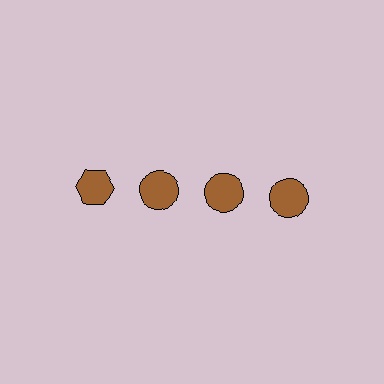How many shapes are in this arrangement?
There are 4 shapes arranged in a grid pattern.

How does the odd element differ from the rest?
It has a different shape: hexagon instead of circle.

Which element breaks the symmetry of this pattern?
The brown hexagon in the top row, leftmost column breaks the symmetry. All other shapes are brown circles.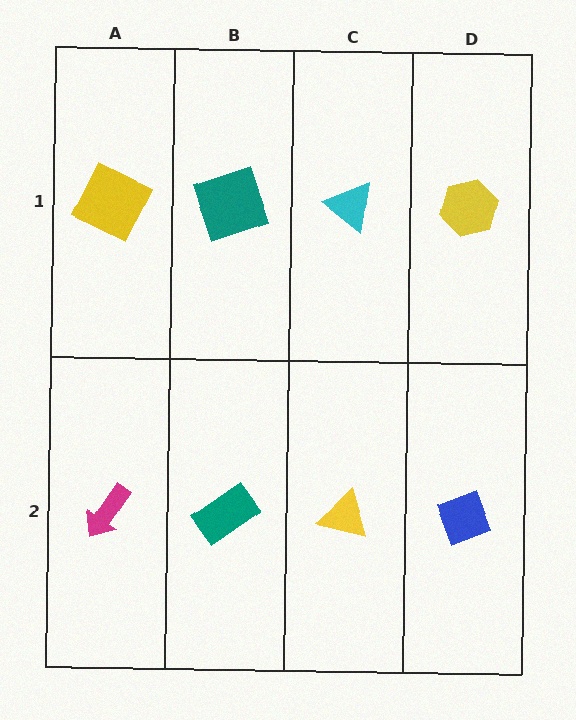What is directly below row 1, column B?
A teal rectangle.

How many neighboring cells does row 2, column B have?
3.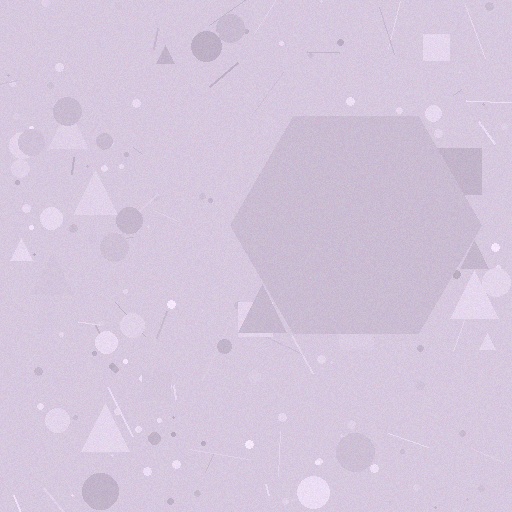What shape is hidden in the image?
A hexagon is hidden in the image.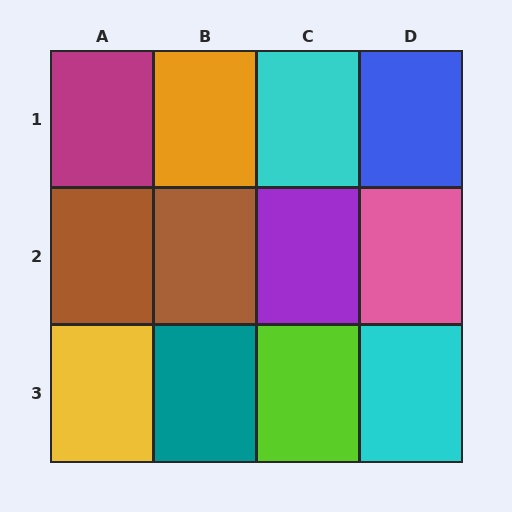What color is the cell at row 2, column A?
Brown.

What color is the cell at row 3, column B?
Teal.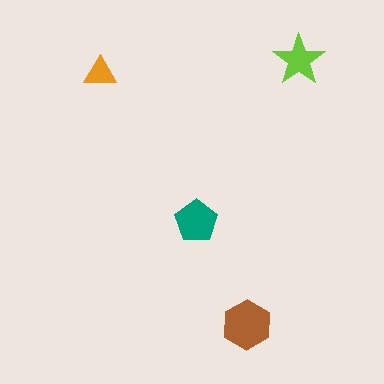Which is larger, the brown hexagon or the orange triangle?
The brown hexagon.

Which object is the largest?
The brown hexagon.